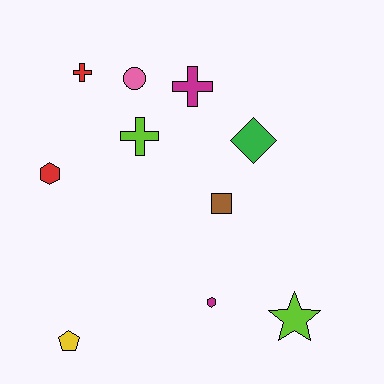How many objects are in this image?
There are 10 objects.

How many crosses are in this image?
There are 3 crosses.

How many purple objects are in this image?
There are no purple objects.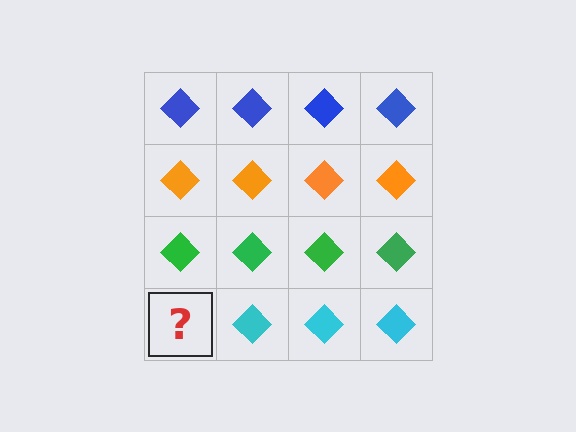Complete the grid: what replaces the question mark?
The question mark should be replaced with a cyan diamond.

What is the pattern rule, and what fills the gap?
The rule is that each row has a consistent color. The gap should be filled with a cyan diamond.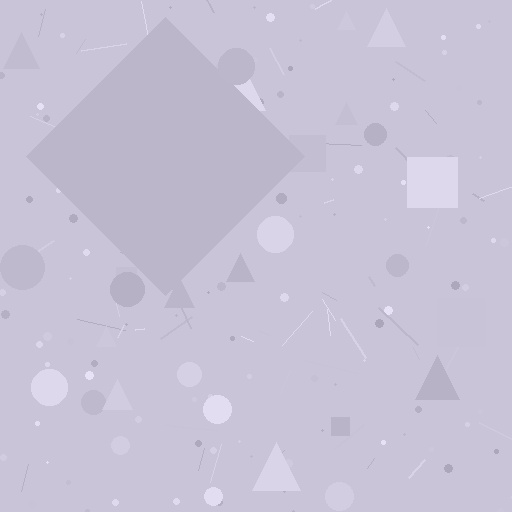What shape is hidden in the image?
A diamond is hidden in the image.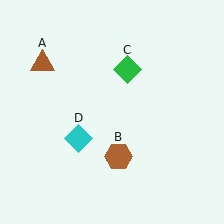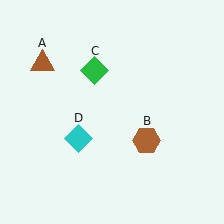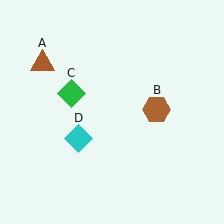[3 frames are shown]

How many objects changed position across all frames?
2 objects changed position: brown hexagon (object B), green diamond (object C).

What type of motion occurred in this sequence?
The brown hexagon (object B), green diamond (object C) rotated counterclockwise around the center of the scene.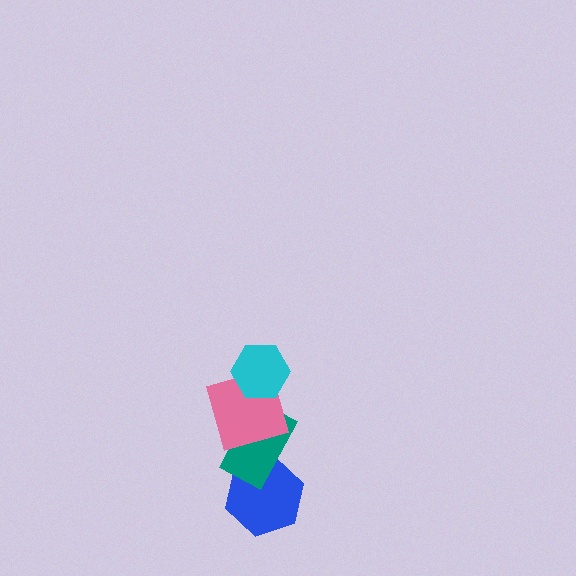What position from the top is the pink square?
The pink square is 2nd from the top.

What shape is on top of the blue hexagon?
The teal rectangle is on top of the blue hexagon.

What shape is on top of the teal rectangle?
The pink square is on top of the teal rectangle.